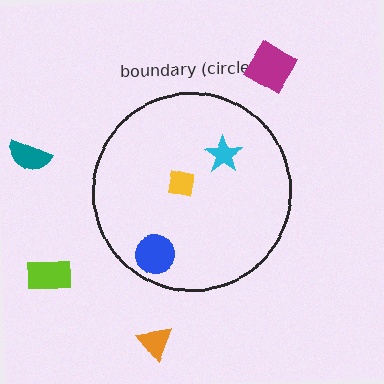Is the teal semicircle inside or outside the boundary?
Outside.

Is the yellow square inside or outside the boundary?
Inside.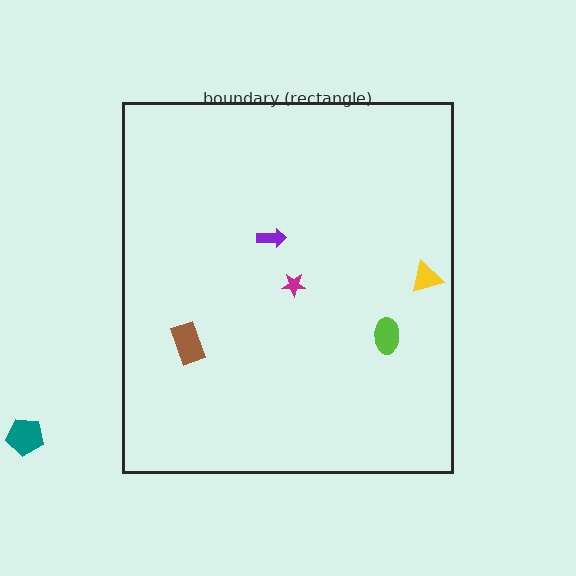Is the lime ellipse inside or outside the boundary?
Inside.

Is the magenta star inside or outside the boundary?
Inside.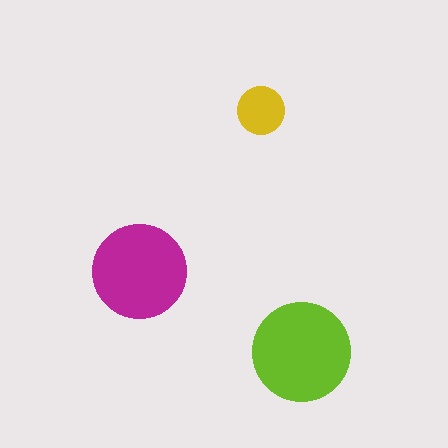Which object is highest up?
The yellow circle is topmost.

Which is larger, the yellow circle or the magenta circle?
The magenta one.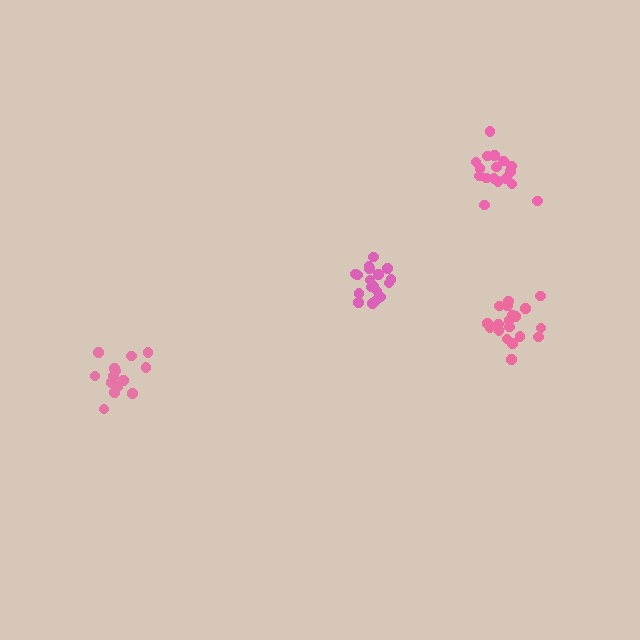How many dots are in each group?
Group 1: 18 dots, Group 2: 17 dots, Group 3: 14 dots, Group 4: 19 dots (68 total).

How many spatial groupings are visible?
There are 4 spatial groupings.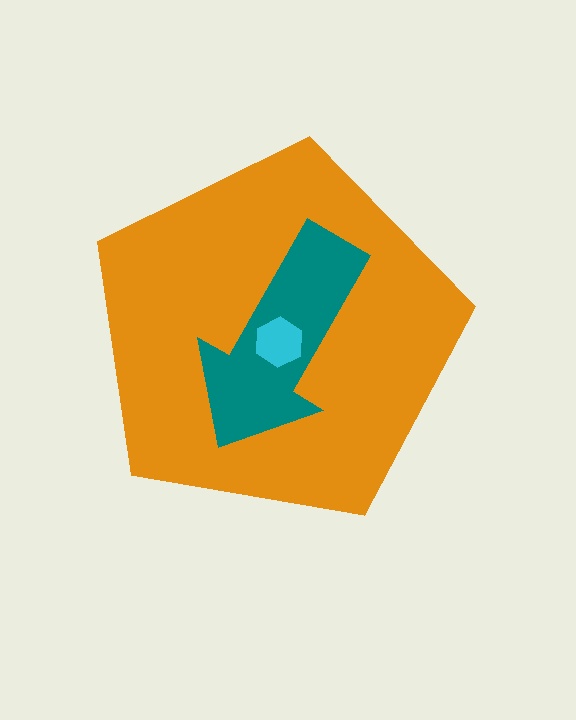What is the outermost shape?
The orange pentagon.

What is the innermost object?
The cyan hexagon.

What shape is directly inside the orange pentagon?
The teal arrow.